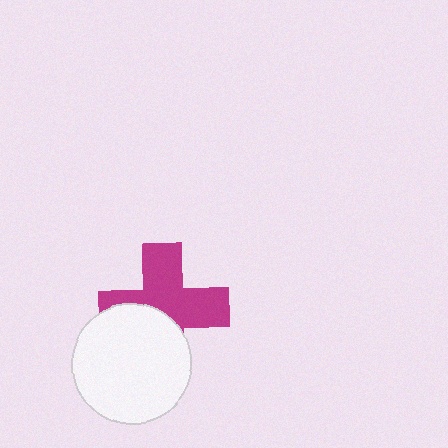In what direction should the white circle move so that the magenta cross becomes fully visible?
The white circle should move down. That is the shortest direction to clear the overlap and leave the magenta cross fully visible.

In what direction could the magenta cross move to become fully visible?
The magenta cross could move up. That would shift it out from behind the white circle entirely.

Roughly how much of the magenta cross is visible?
About half of it is visible (roughly 60%).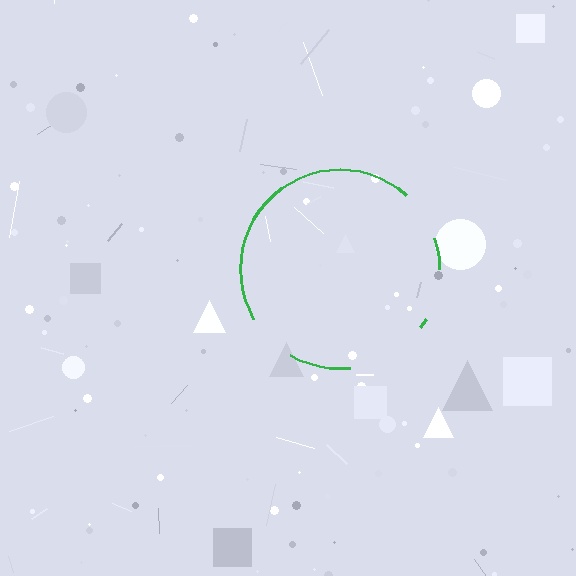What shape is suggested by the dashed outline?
The dashed outline suggests a circle.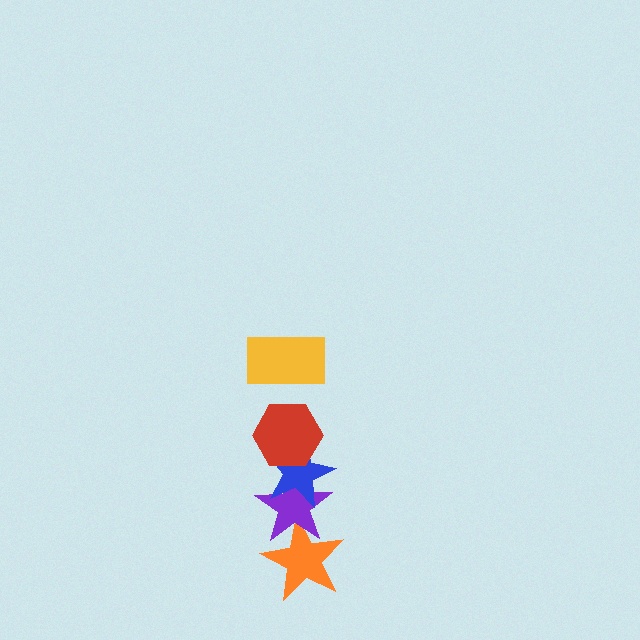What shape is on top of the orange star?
The purple star is on top of the orange star.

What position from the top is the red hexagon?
The red hexagon is 2nd from the top.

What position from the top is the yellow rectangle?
The yellow rectangle is 1st from the top.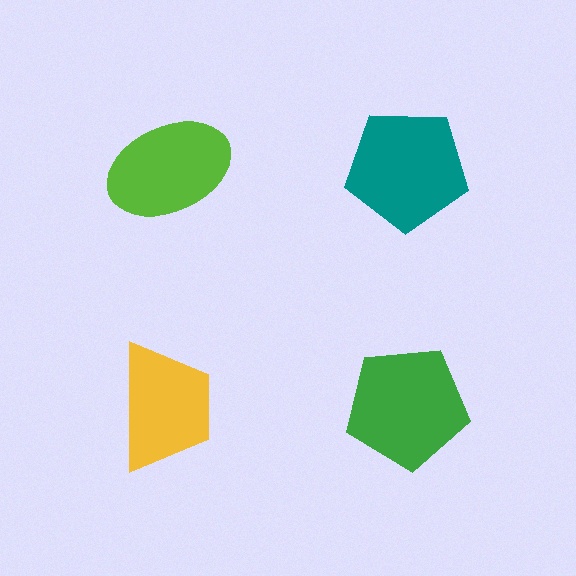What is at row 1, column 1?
A lime ellipse.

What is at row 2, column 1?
A yellow trapezoid.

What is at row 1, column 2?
A teal pentagon.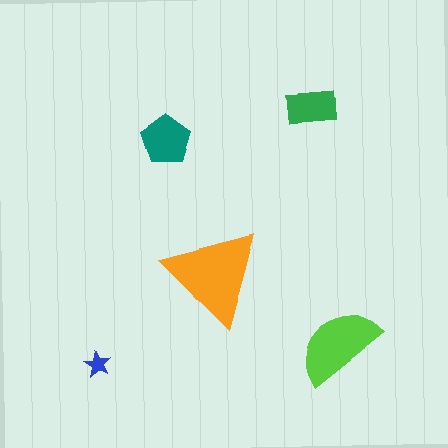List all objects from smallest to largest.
The blue star, the green rectangle, the teal pentagon, the lime semicircle, the orange triangle.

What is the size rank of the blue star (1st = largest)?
5th.